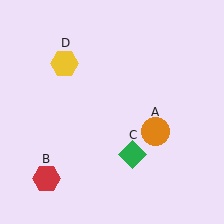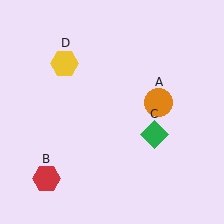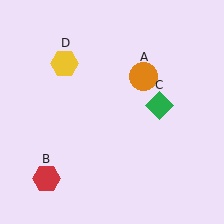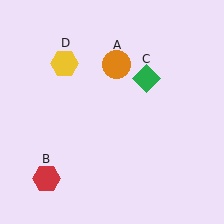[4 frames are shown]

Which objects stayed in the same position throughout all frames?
Red hexagon (object B) and yellow hexagon (object D) remained stationary.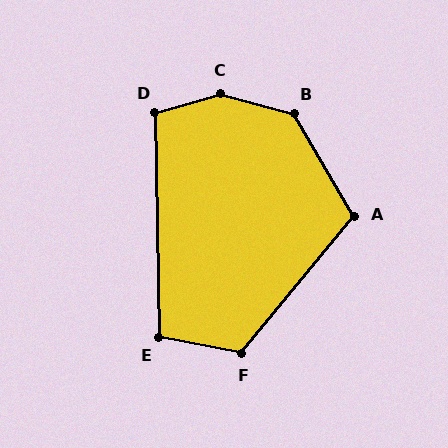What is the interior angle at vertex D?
Approximately 106 degrees (obtuse).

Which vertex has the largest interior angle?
C, at approximately 148 degrees.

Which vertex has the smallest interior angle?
E, at approximately 102 degrees.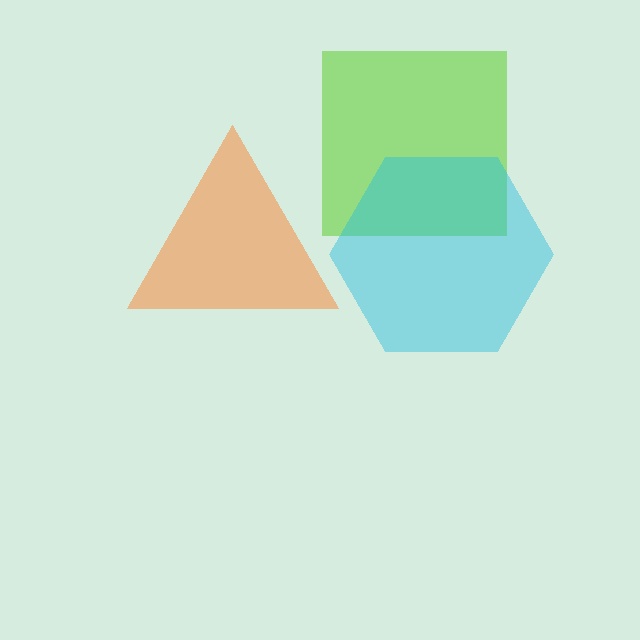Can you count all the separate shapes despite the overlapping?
Yes, there are 3 separate shapes.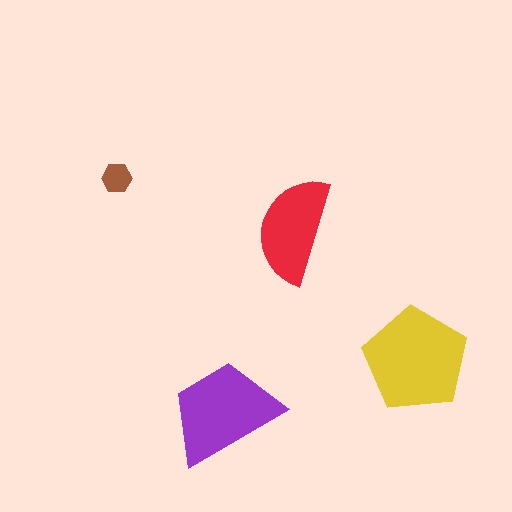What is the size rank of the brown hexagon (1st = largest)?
4th.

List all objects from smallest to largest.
The brown hexagon, the red semicircle, the purple trapezoid, the yellow pentagon.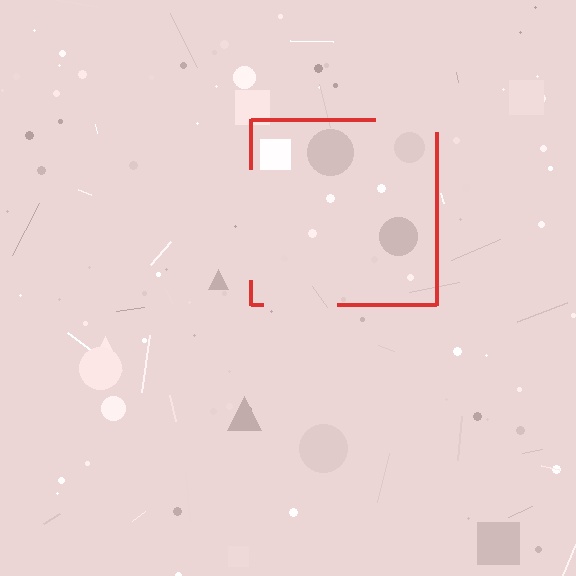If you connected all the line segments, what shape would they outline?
They would outline a square.